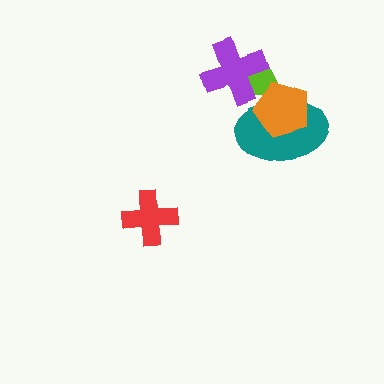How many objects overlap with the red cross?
0 objects overlap with the red cross.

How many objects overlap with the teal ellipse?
2 objects overlap with the teal ellipse.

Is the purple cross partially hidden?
No, no other shape covers it.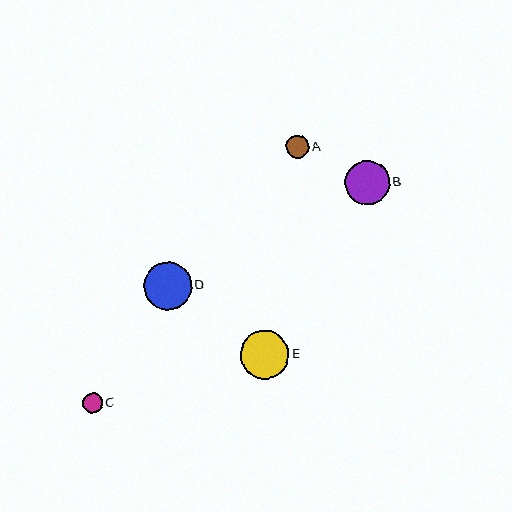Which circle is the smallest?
Circle C is the smallest with a size of approximately 20 pixels.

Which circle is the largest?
Circle E is the largest with a size of approximately 49 pixels.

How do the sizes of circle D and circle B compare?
Circle D and circle B are approximately the same size.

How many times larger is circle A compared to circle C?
Circle A is approximately 1.1 times the size of circle C.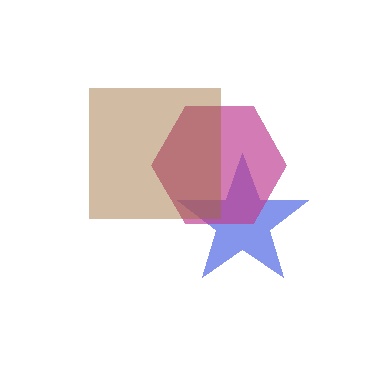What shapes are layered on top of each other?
The layered shapes are: a blue star, a magenta hexagon, a brown square.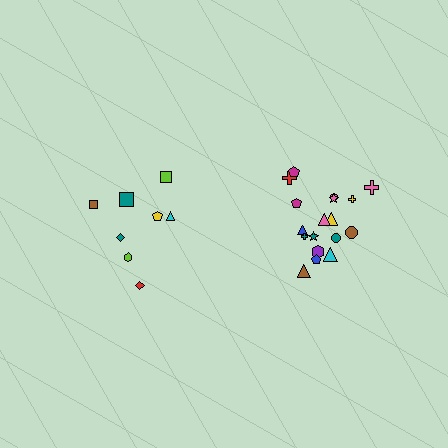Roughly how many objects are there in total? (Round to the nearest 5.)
Roughly 25 objects in total.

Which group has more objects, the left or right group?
The right group.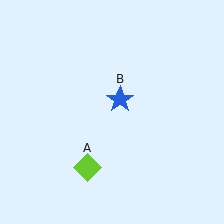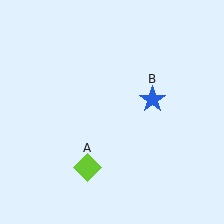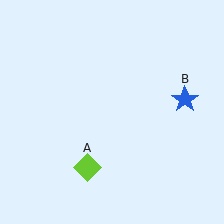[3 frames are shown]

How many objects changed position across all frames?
1 object changed position: blue star (object B).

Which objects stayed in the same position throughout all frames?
Lime diamond (object A) remained stationary.